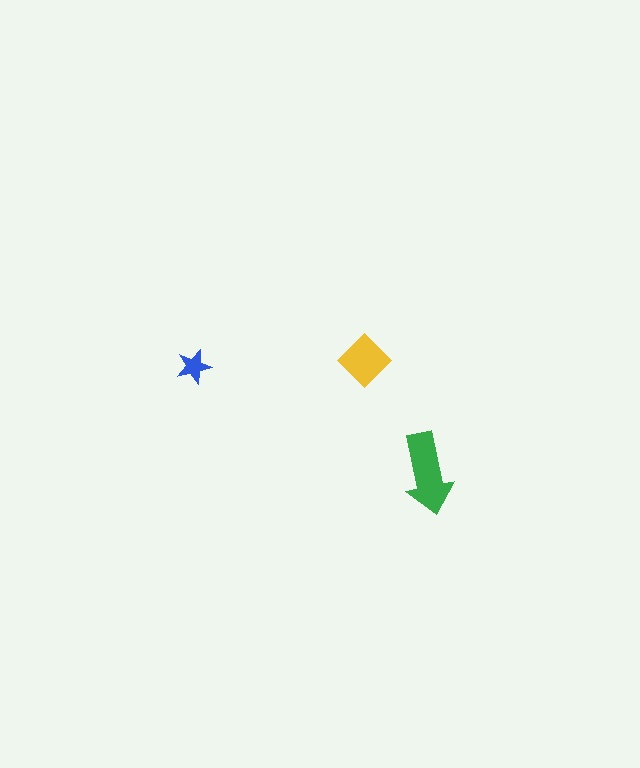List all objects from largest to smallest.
The green arrow, the yellow diamond, the blue star.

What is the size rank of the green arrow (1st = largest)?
1st.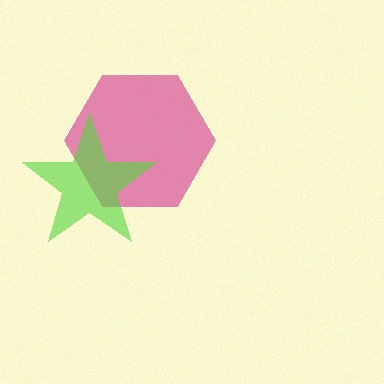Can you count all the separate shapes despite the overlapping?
Yes, there are 2 separate shapes.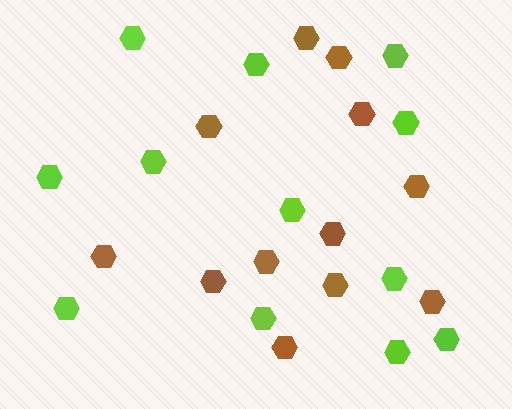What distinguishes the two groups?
There are 2 groups: one group of brown hexagons (12) and one group of lime hexagons (12).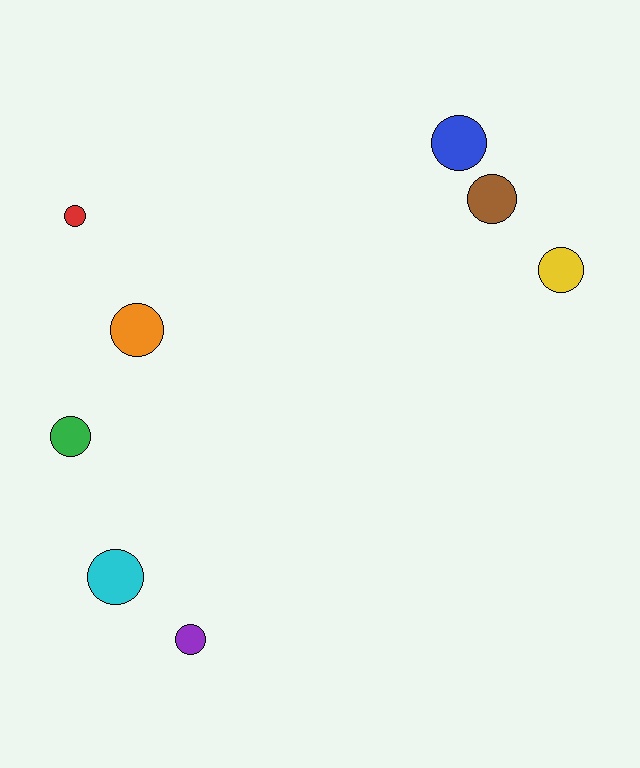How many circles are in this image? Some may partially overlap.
There are 8 circles.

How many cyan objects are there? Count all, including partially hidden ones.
There is 1 cyan object.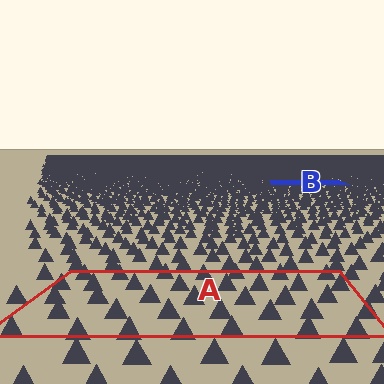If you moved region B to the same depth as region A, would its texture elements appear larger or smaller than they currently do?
They would appear larger. At a closer depth, the same texture elements are projected at a bigger on-screen size.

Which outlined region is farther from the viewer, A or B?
Region B is farther from the viewer — the texture elements inside it appear smaller and more densely packed.